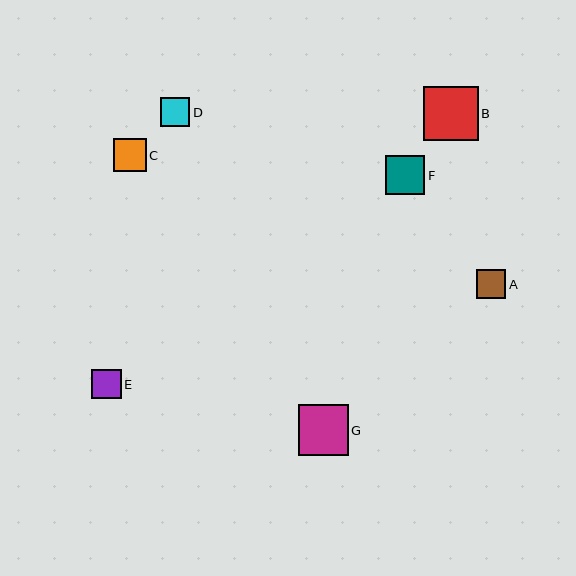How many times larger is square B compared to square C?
Square B is approximately 1.7 times the size of square C.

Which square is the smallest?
Square A is the smallest with a size of approximately 29 pixels.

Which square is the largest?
Square B is the largest with a size of approximately 55 pixels.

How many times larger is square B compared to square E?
Square B is approximately 1.9 times the size of square E.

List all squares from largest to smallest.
From largest to smallest: B, G, F, C, E, D, A.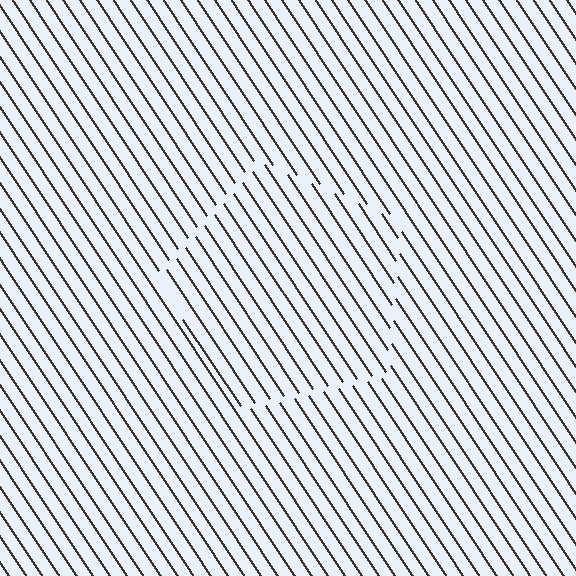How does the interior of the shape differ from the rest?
The interior of the shape contains the same grating, shifted by half a period — the contour is defined by the phase discontinuity where line-ends from the inner and outer gratings abut.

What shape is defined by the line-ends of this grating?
An illusory pentagon. The interior of the shape contains the same grating, shifted by half a period — the contour is defined by the phase discontinuity where line-ends from the inner and outer gratings abut.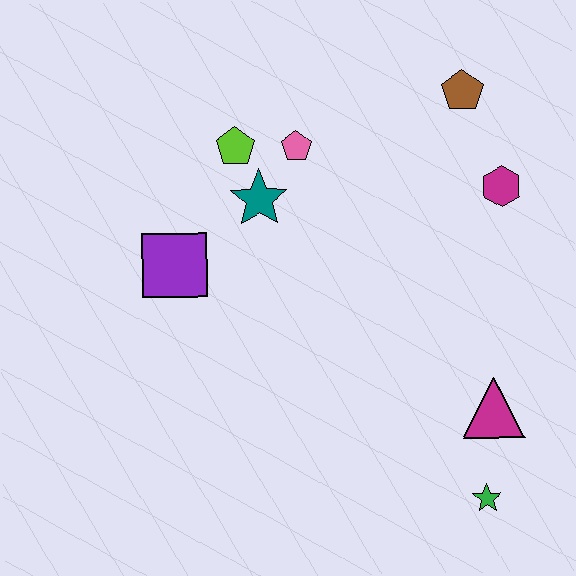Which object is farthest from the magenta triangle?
The lime pentagon is farthest from the magenta triangle.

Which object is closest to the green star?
The magenta triangle is closest to the green star.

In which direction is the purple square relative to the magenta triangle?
The purple square is to the left of the magenta triangle.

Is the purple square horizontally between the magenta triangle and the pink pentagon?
No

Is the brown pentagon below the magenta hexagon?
No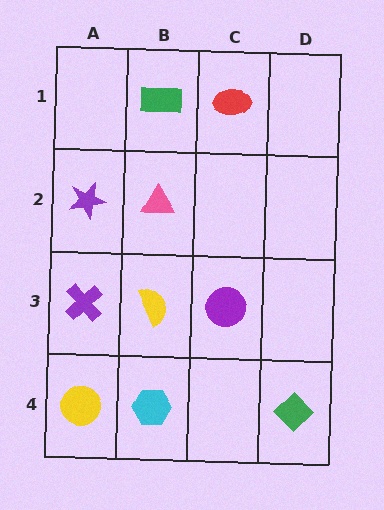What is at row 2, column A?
A purple star.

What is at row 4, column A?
A yellow circle.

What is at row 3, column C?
A purple circle.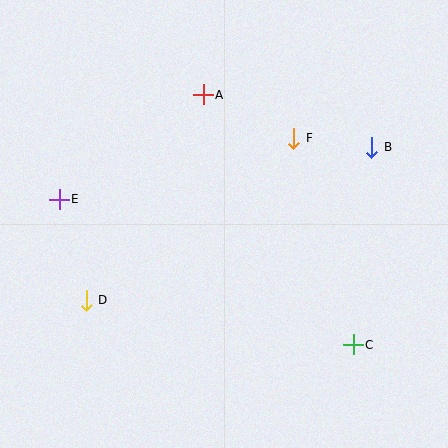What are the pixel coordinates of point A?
Point A is at (203, 95).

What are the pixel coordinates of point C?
Point C is at (354, 345).